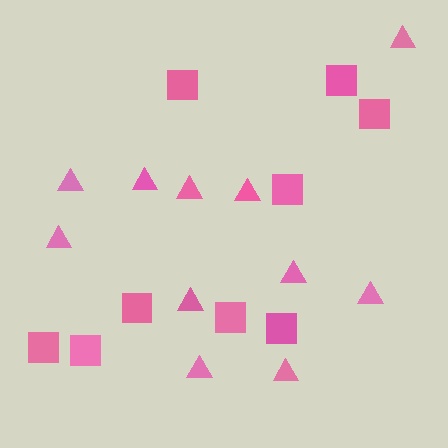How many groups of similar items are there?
There are 2 groups: one group of squares (9) and one group of triangles (11).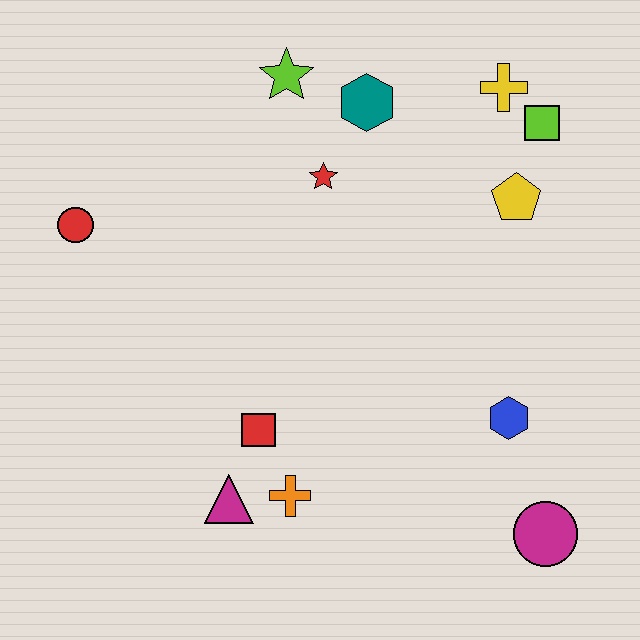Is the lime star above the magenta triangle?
Yes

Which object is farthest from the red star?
The magenta circle is farthest from the red star.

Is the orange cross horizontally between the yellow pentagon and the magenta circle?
No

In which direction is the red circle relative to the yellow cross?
The red circle is to the left of the yellow cross.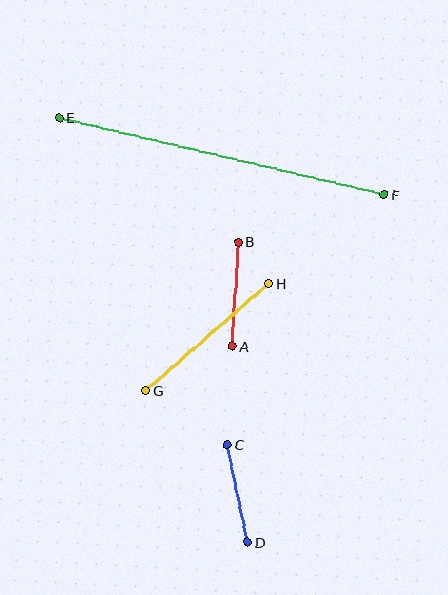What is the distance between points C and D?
The distance is approximately 99 pixels.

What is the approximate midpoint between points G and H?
The midpoint is at approximately (207, 337) pixels.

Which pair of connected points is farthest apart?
Points E and F are farthest apart.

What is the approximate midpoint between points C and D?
The midpoint is at approximately (237, 494) pixels.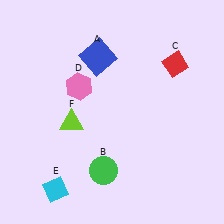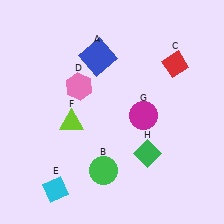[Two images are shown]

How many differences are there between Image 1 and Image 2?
There are 2 differences between the two images.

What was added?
A magenta circle (G), a green diamond (H) were added in Image 2.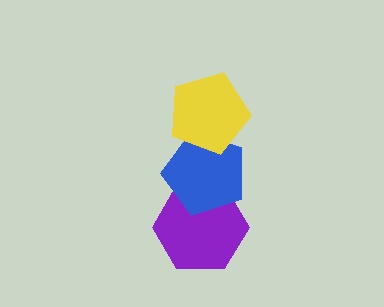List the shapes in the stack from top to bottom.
From top to bottom: the yellow pentagon, the blue pentagon, the purple hexagon.